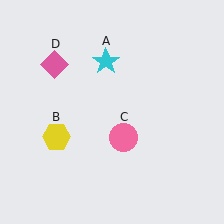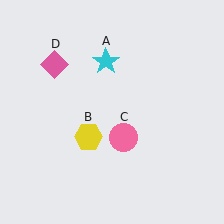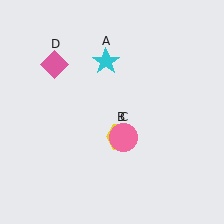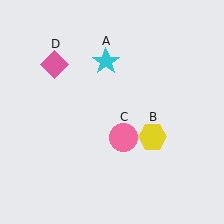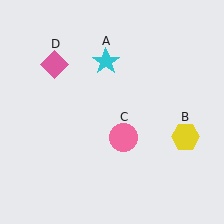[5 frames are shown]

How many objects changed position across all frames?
1 object changed position: yellow hexagon (object B).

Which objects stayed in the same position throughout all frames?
Cyan star (object A) and pink circle (object C) and pink diamond (object D) remained stationary.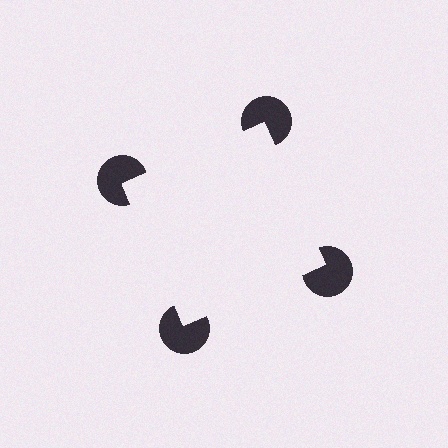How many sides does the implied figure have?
4 sides.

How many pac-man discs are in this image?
There are 4 — one at each vertex of the illusory square.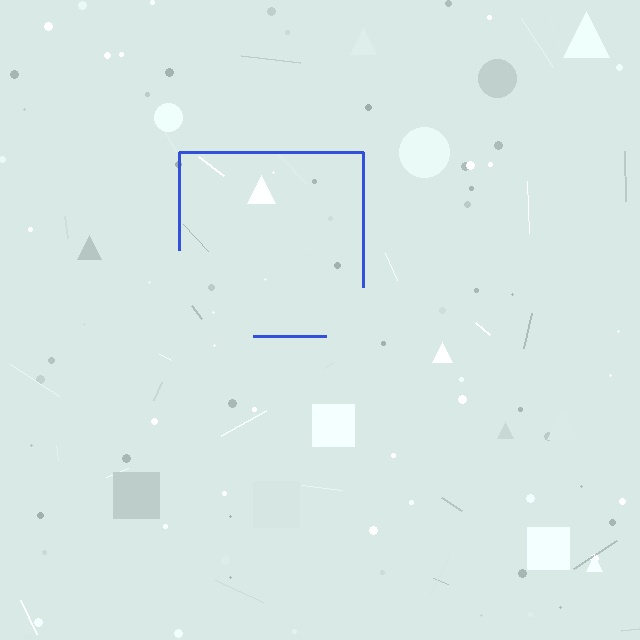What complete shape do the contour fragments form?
The contour fragments form a square.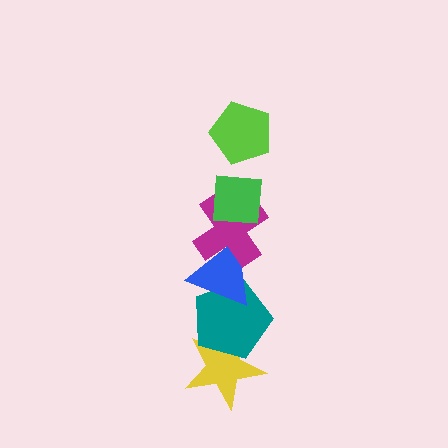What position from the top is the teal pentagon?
The teal pentagon is 5th from the top.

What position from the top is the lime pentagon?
The lime pentagon is 1st from the top.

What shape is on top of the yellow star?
The teal pentagon is on top of the yellow star.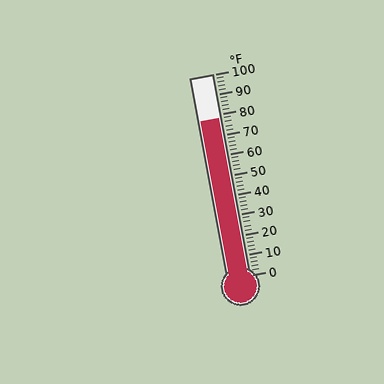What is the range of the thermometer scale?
The thermometer scale ranges from 0°F to 100°F.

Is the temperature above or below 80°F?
The temperature is below 80°F.